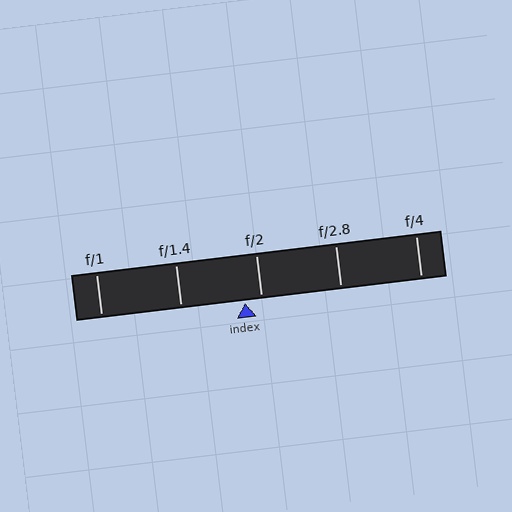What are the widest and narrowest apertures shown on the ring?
The widest aperture shown is f/1 and the narrowest is f/4.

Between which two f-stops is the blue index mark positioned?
The index mark is between f/1.4 and f/2.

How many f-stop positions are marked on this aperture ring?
There are 5 f-stop positions marked.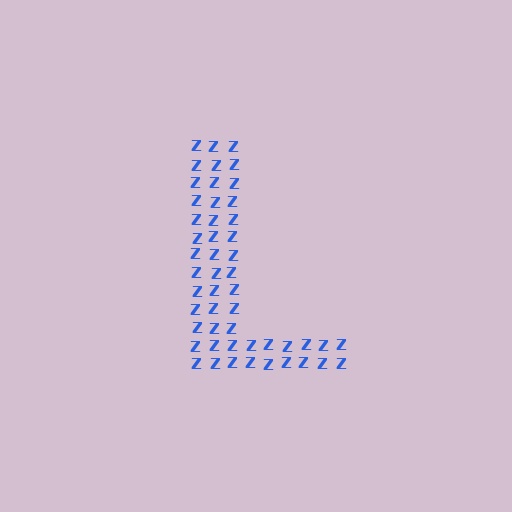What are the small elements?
The small elements are letter Z's.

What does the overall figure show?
The overall figure shows the letter L.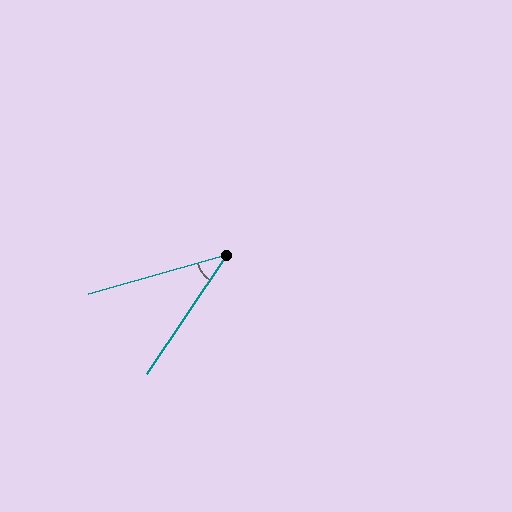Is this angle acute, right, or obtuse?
It is acute.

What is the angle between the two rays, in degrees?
Approximately 40 degrees.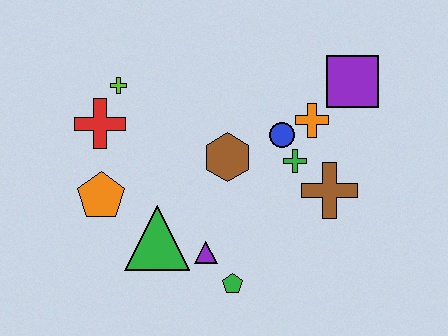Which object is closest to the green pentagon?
The purple triangle is closest to the green pentagon.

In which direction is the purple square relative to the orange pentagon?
The purple square is to the right of the orange pentagon.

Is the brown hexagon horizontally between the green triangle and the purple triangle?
No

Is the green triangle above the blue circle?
No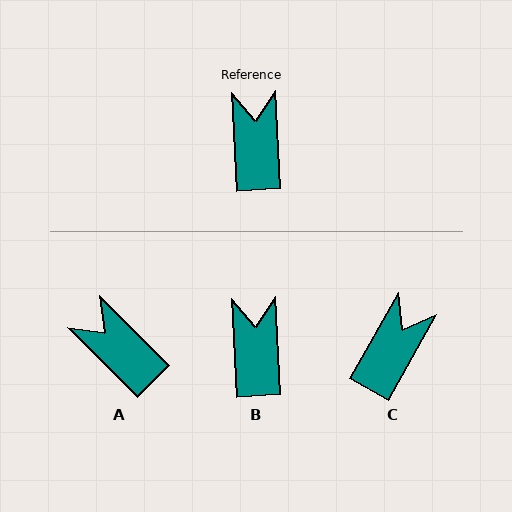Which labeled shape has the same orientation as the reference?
B.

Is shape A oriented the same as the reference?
No, it is off by about 42 degrees.